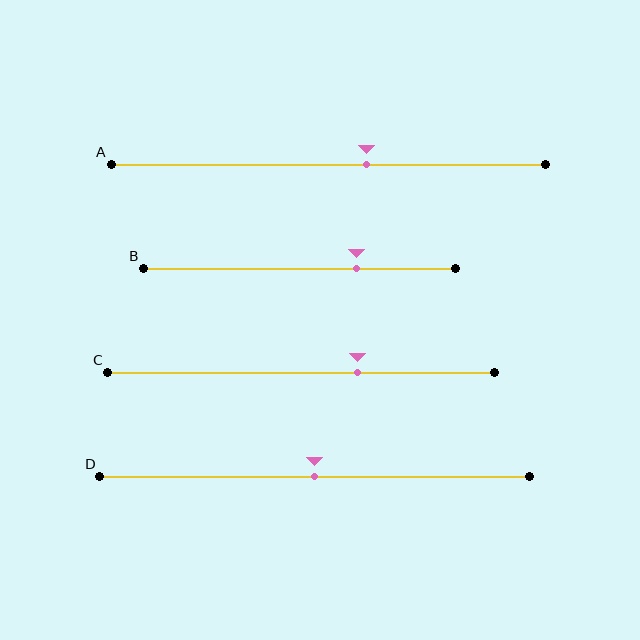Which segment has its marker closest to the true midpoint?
Segment D has its marker closest to the true midpoint.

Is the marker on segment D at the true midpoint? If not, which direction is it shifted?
Yes, the marker on segment D is at the true midpoint.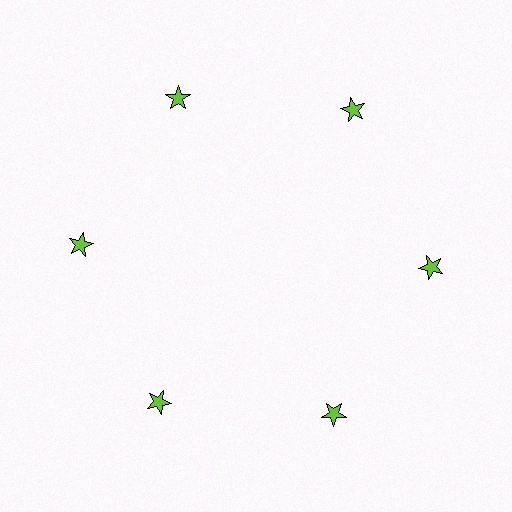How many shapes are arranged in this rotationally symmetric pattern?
There are 6 shapes, arranged in 6 groups of 1.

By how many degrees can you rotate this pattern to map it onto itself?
The pattern maps onto itself every 60 degrees of rotation.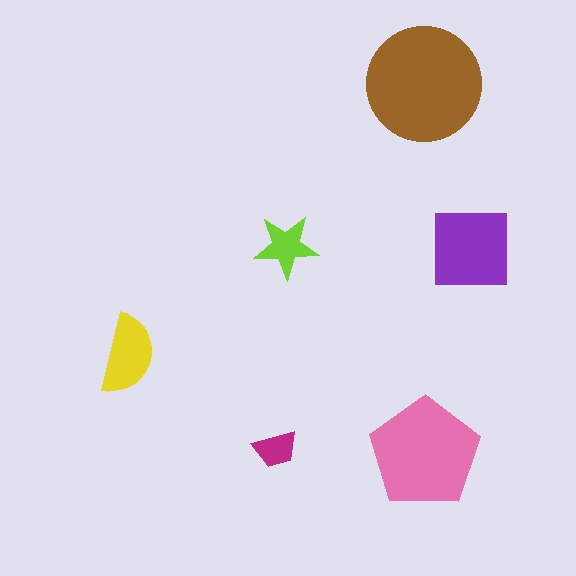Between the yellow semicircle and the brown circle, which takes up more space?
The brown circle.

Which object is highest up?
The brown circle is topmost.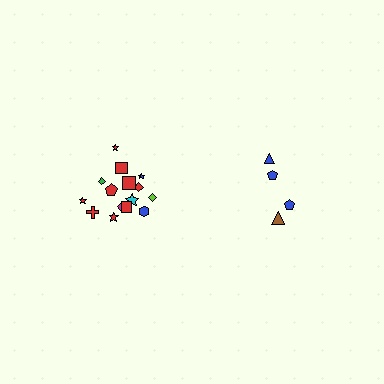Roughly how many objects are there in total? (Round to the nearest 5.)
Roughly 20 objects in total.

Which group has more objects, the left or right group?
The left group.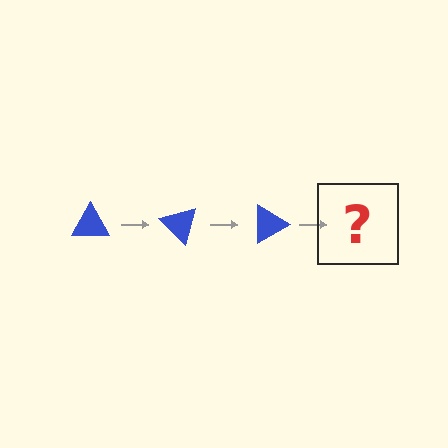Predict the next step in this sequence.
The next step is a blue triangle rotated 135 degrees.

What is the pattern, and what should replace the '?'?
The pattern is that the triangle rotates 45 degrees each step. The '?' should be a blue triangle rotated 135 degrees.